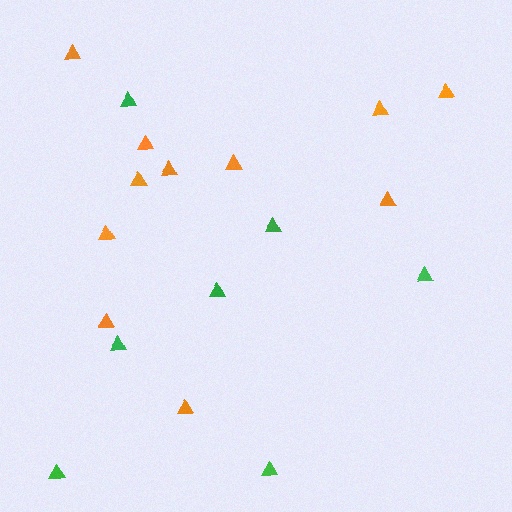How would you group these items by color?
There are 2 groups: one group of green triangles (7) and one group of orange triangles (11).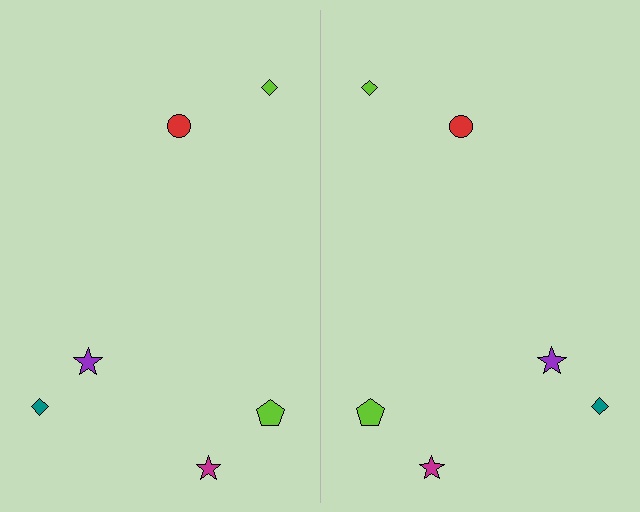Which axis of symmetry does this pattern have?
The pattern has a vertical axis of symmetry running through the center of the image.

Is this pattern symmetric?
Yes, this pattern has bilateral (reflection) symmetry.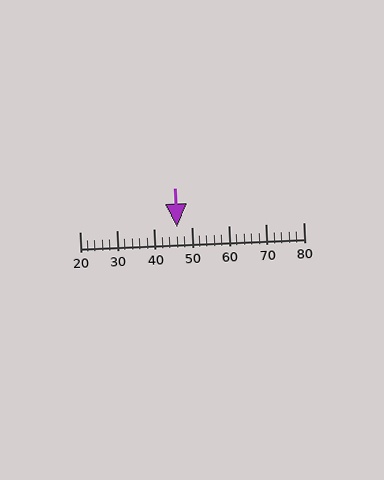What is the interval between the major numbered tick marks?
The major tick marks are spaced 10 units apart.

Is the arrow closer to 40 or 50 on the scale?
The arrow is closer to 50.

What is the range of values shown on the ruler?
The ruler shows values from 20 to 80.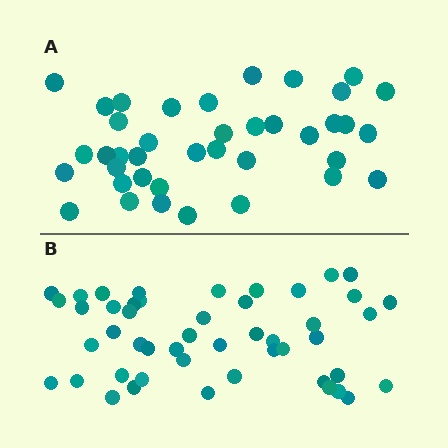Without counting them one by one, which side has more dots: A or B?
Region B (the bottom region) has more dots.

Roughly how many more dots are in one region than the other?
Region B has roughly 8 or so more dots than region A.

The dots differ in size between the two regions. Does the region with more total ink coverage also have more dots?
No. Region A has more total ink coverage because its dots are larger, but region B actually contains more individual dots. Total area can be misleading — the number of items is what matters here.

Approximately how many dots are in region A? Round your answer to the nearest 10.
About 40 dots. (The exact count is 39, which rounds to 40.)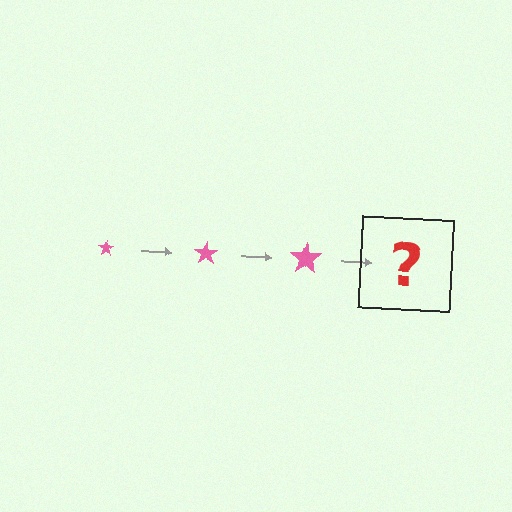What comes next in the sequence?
The next element should be a pink star, larger than the previous one.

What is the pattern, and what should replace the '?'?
The pattern is that the star gets progressively larger each step. The '?' should be a pink star, larger than the previous one.